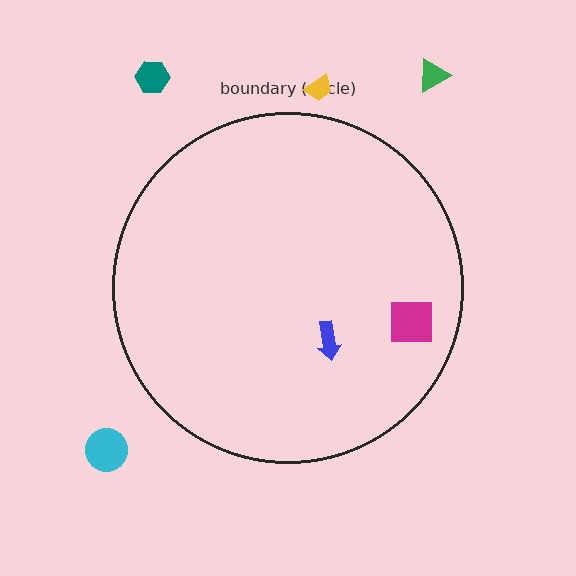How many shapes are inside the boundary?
2 inside, 4 outside.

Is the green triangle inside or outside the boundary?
Outside.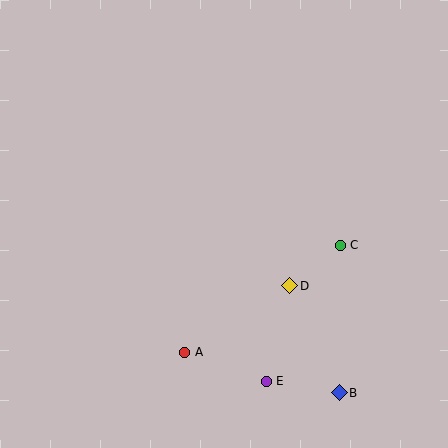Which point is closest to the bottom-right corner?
Point B is closest to the bottom-right corner.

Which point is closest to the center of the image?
Point D at (290, 286) is closest to the center.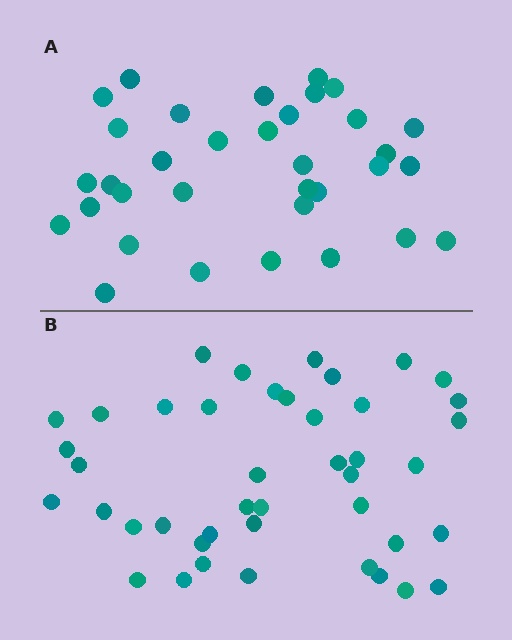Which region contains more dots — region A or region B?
Region B (the bottom region) has more dots.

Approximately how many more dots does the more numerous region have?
Region B has roughly 8 or so more dots than region A.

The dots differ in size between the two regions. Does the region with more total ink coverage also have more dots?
No. Region A has more total ink coverage because its dots are larger, but region B actually contains more individual dots. Total area can be misleading — the number of items is what matters here.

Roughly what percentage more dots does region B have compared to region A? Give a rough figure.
About 25% more.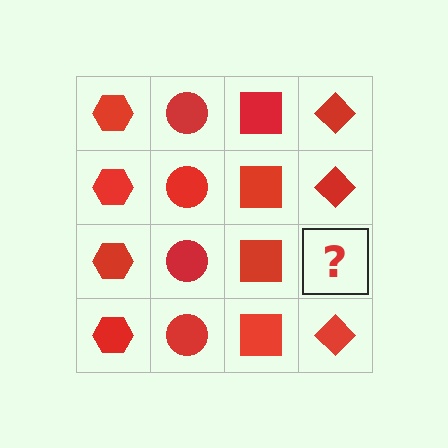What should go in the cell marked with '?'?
The missing cell should contain a red diamond.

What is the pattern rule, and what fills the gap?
The rule is that each column has a consistent shape. The gap should be filled with a red diamond.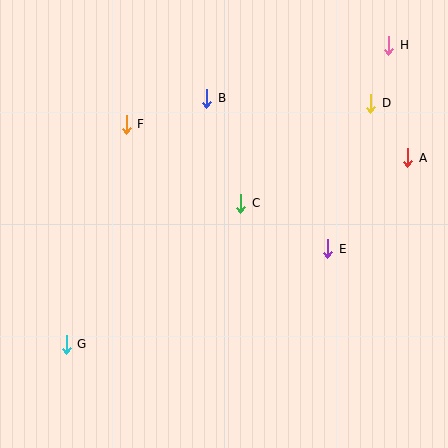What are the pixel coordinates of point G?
Point G is at (66, 344).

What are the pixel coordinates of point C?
Point C is at (241, 203).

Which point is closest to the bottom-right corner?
Point E is closest to the bottom-right corner.